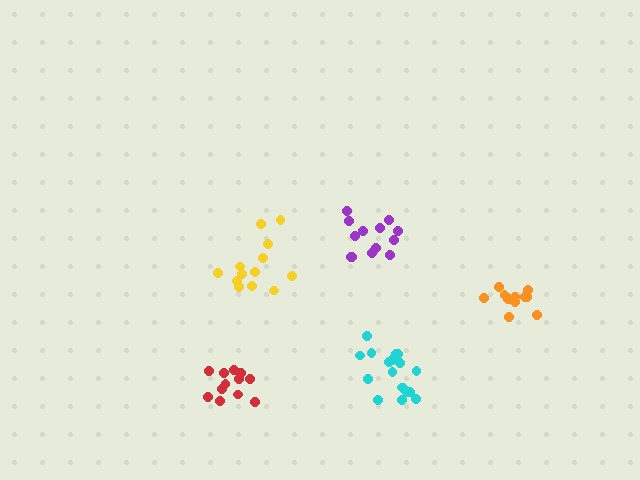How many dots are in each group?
Group 1: 12 dots, Group 2: 13 dots, Group 3: 18 dots, Group 4: 12 dots, Group 5: 13 dots (68 total).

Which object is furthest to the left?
The red cluster is leftmost.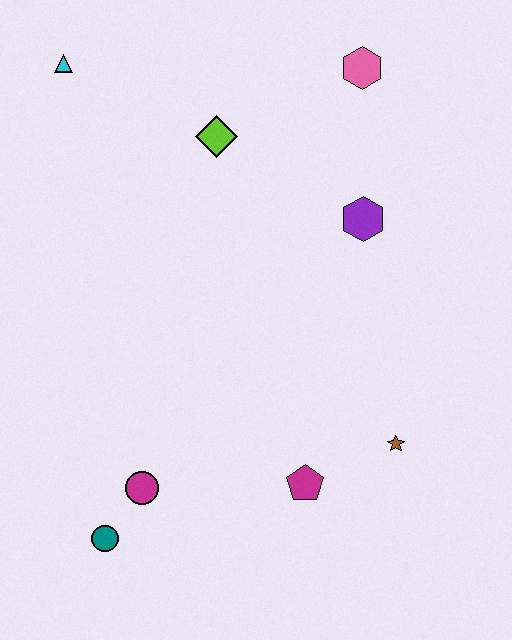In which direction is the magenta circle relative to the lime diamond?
The magenta circle is below the lime diamond.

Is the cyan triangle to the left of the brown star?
Yes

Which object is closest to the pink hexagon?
The purple hexagon is closest to the pink hexagon.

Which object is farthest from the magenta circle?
The pink hexagon is farthest from the magenta circle.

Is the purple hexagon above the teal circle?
Yes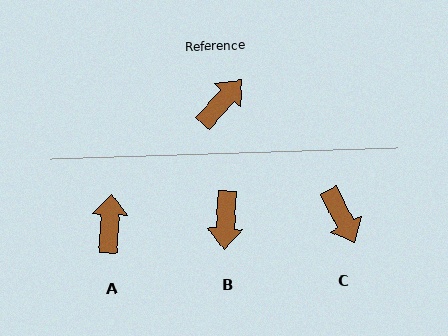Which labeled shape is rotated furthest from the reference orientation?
B, about 141 degrees away.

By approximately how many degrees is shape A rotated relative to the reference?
Approximately 39 degrees counter-clockwise.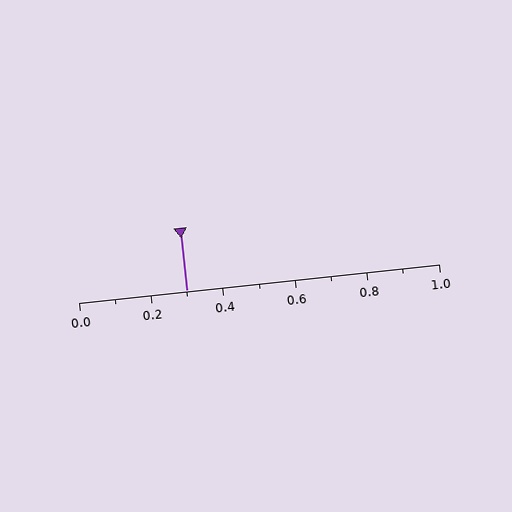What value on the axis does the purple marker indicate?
The marker indicates approximately 0.3.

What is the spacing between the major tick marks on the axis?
The major ticks are spaced 0.2 apart.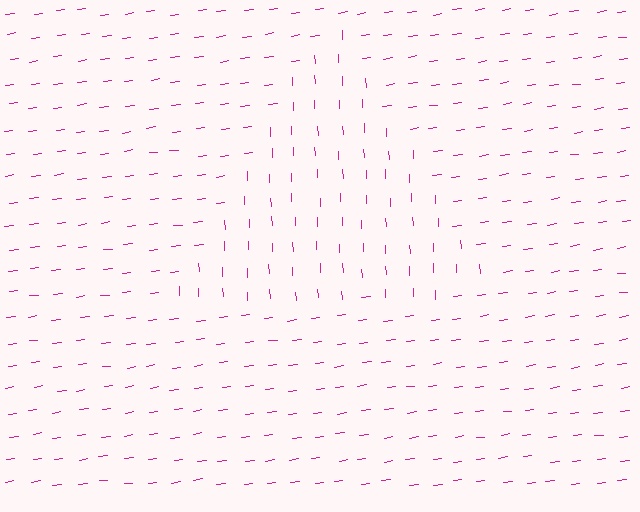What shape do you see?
I see a triangle.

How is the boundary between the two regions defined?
The boundary is defined purely by a change in line orientation (approximately 84 degrees difference). All lines are the same color and thickness.